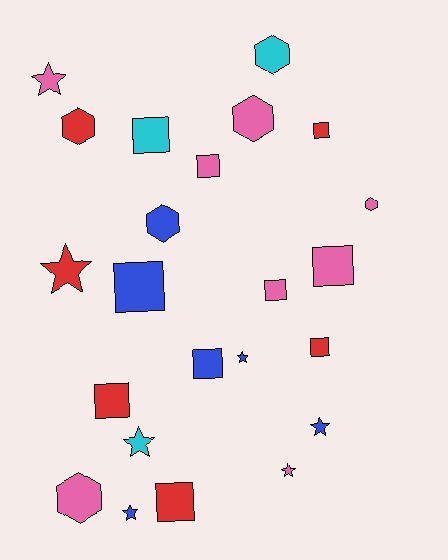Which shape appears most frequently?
Square, with 10 objects.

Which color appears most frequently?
Pink, with 8 objects.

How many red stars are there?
There is 1 red star.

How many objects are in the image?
There are 23 objects.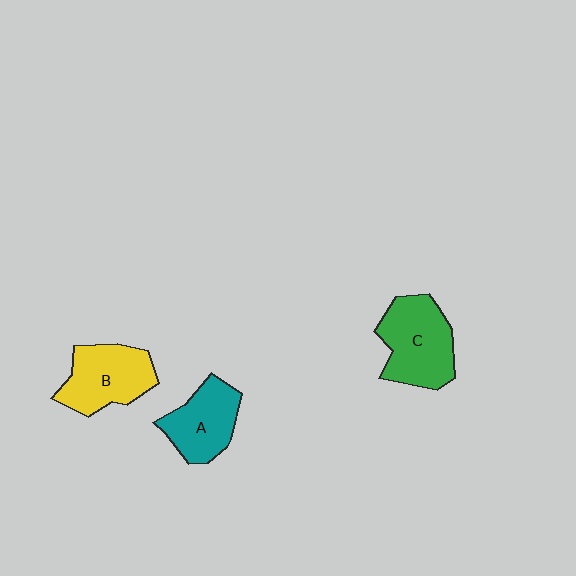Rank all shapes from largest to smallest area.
From largest to smallest: C (green), B (yellow), A (teal).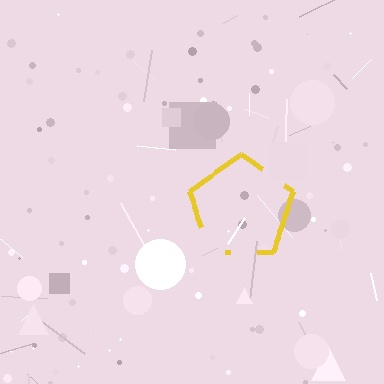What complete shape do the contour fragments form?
The contour fragments form a pentagon.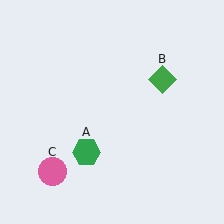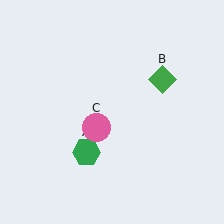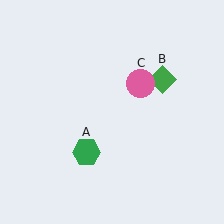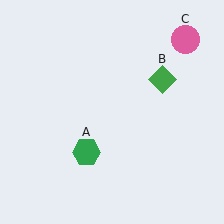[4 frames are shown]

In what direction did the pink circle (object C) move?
The pink circle (object C) moved up and to the right.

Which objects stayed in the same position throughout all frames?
Green hexagon (object A) and green diamond (object B) remained stationary.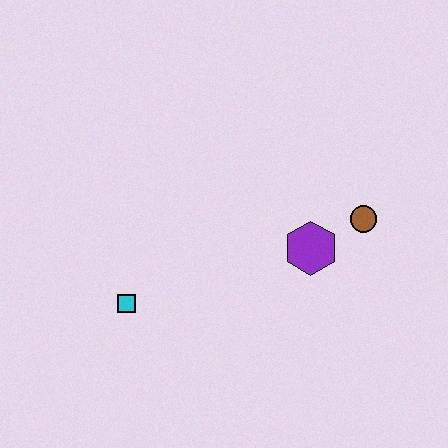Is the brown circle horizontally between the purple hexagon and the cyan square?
No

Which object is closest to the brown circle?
The purple hexagon is closest to the brown circle.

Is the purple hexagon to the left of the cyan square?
No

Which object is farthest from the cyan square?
The brown circle is farthest from the cyan square.